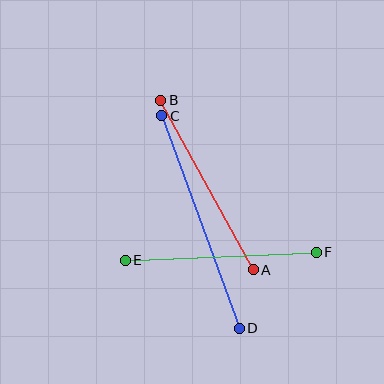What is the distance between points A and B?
The distance is approximately 193 pixels.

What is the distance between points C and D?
The distance is approximately 226 pixels.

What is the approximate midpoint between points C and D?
The midpoint is at approximately (201, 222) pixels.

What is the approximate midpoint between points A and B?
The midpoint is at approximately (207, 185) pixels.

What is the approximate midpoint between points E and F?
The midpoint is at approximately (221, 256) pixels.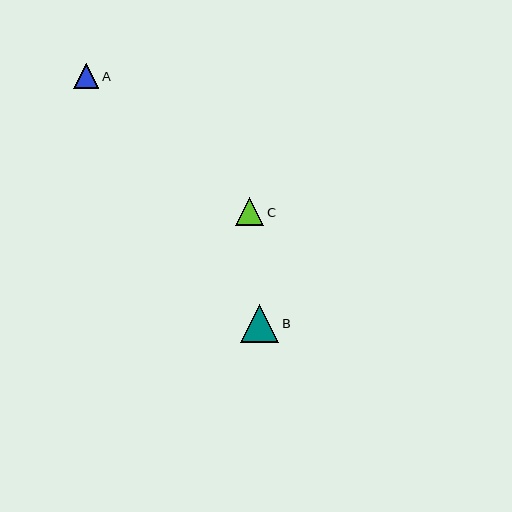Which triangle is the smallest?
Triangle A is the smallest with a size of approximately 25 pixels.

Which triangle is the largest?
Triangle B is the largest with a size of approximately 38 pixels.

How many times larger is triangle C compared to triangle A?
Triangle C is approximately 1.1 times the size of triangle A.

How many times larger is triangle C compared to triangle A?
Triangle C is approximately 1.1 times the size of triangle A.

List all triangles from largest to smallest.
From largest to smallest: B, C, A.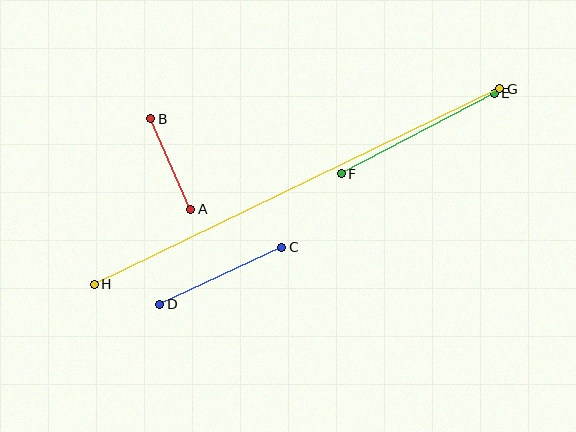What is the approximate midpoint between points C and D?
The midpoint is at approximately (221, 276) pixels.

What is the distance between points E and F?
The distance is approximately 173 pixels.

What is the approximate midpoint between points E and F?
The midpoint is at approximately (418, 133) pixels.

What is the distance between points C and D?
The distance is approximately 134 pixels.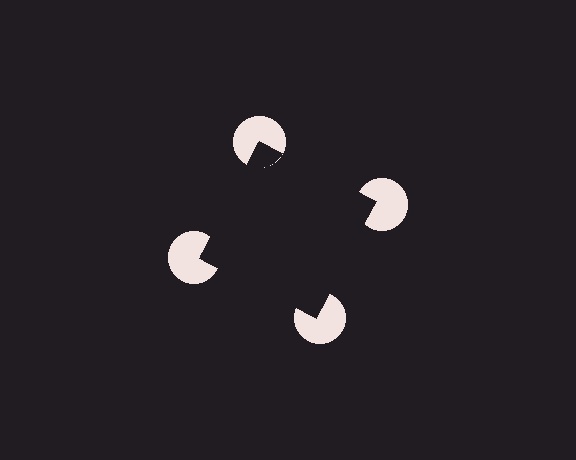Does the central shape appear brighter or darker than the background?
It typically appears slightly darker than the background, even though no actual brightness change is drawn.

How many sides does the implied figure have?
4 sides.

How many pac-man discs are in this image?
There are 4 — one at each vertex of the illusory square.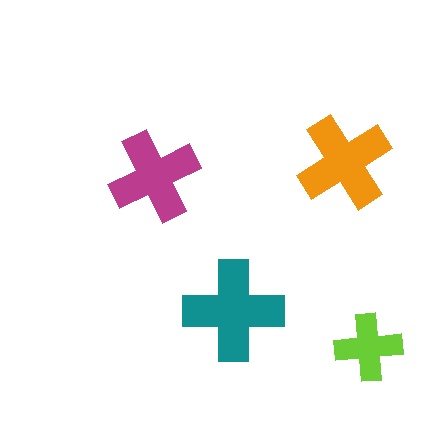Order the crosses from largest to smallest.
the teal one, the orange one, the magenta one, the lime one.